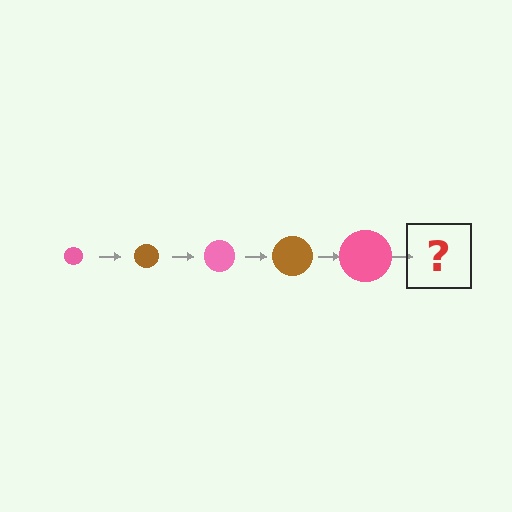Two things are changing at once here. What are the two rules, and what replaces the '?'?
The two rules are that the circle grows larger each step and the color cycles through pink and brown. The '?' should be a brown circle, larger than the previous one.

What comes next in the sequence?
The next element should be a brown circle, larger than the previous one.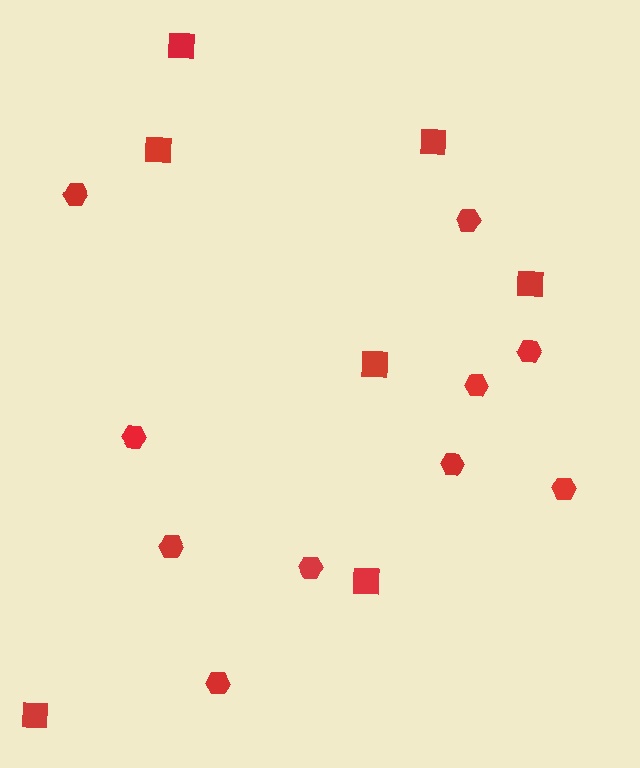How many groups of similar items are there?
There are 2 groups: one group of squares (7) and one group of hexagons (10).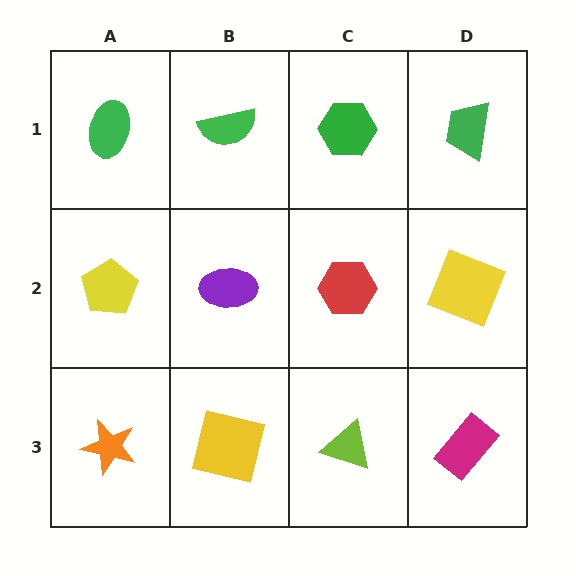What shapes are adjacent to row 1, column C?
A red hexagon (row 2, column C), a green semicircle (row 1, column B), a green trapezoid (row 1, column D).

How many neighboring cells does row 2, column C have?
4.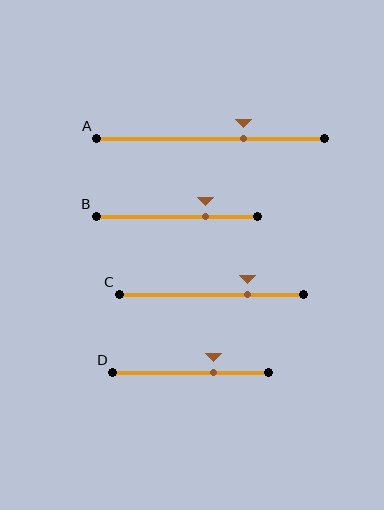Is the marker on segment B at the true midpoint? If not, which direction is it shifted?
No, the marker on segment B is shifted to the right by about 18% of the segment length.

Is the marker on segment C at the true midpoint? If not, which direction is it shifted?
No, the marker on segment C is shifted to the right by about 19% of the segment length.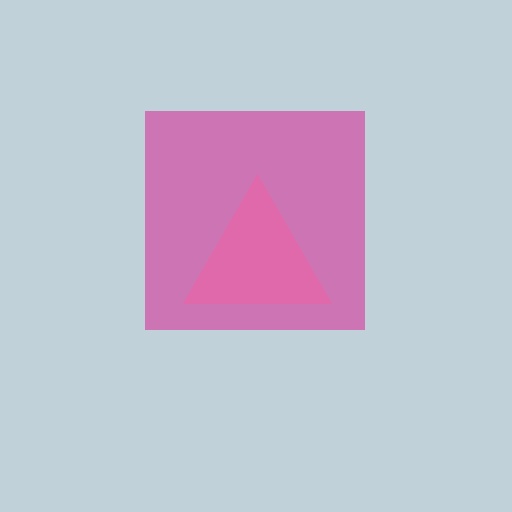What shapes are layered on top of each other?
The layered shapes are: a magenta square, a pink triangle.